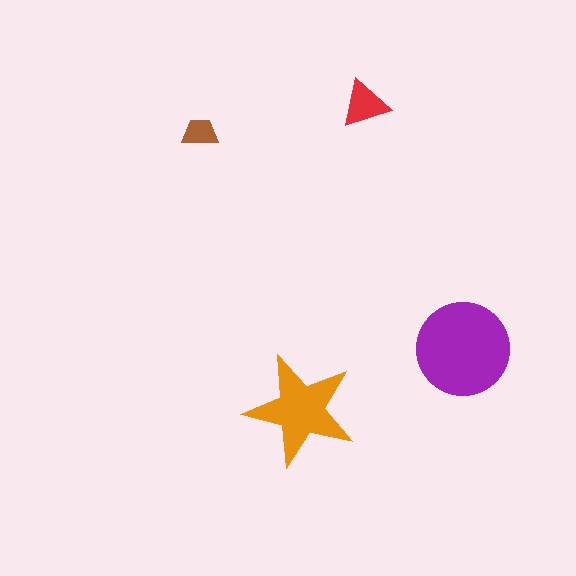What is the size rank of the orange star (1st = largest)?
2nd.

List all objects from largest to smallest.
The purple circle, the orange star, the red triangle, the brown trapezoid.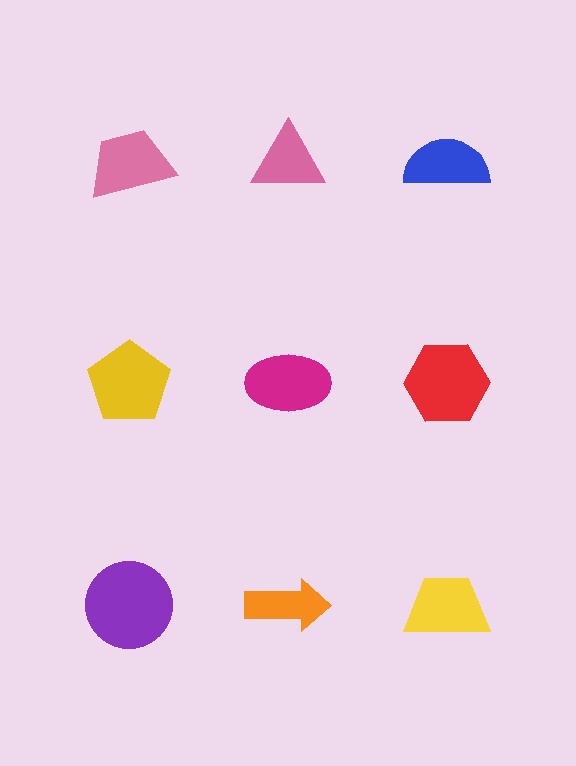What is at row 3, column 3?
A yellow trapezoid.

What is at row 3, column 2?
An orange arrow.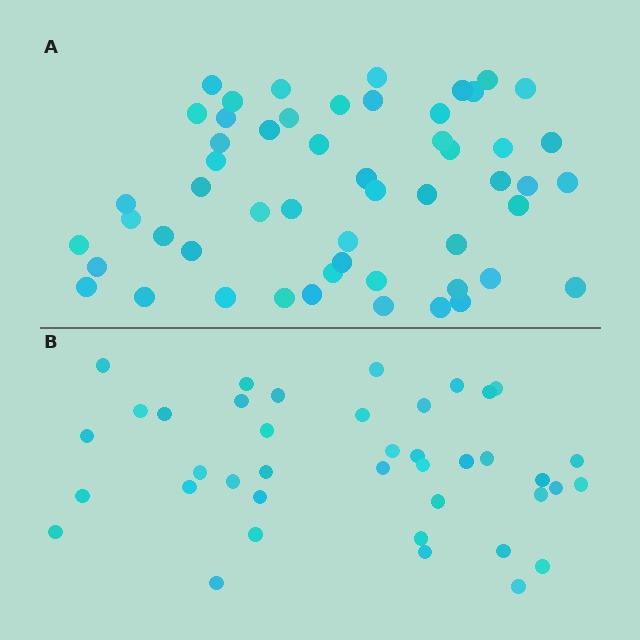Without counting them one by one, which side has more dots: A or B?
Region A (the top region) has more dots.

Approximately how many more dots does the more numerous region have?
Region A has approximately 15 more dots than region B.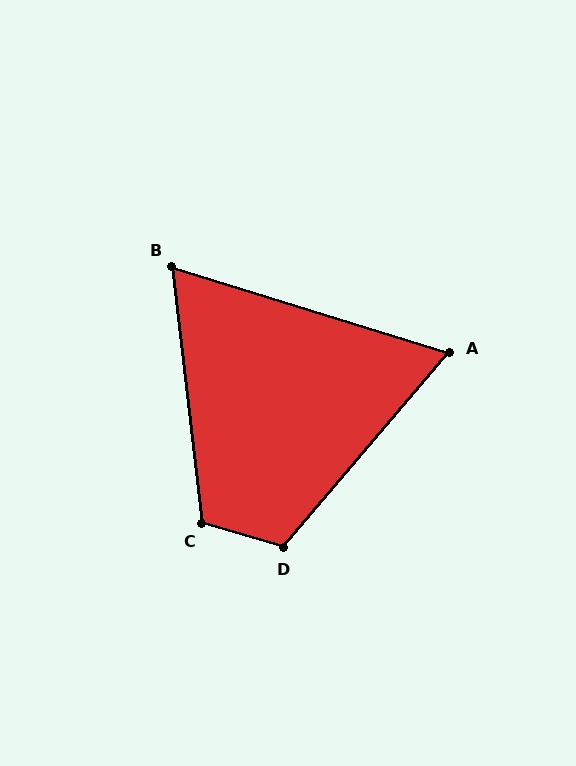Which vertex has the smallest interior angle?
B, at approximately 66 degrees.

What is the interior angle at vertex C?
Approximately 113 degrees (obtuse).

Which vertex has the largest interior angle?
D, at approximately 114 degrees.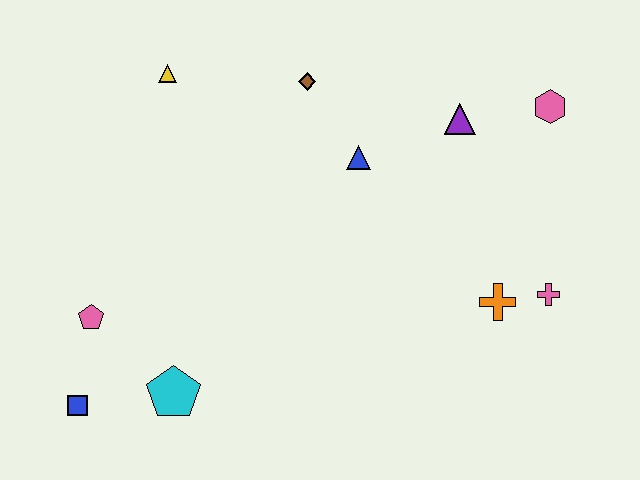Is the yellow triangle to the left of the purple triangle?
Yes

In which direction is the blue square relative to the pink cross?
The blue square is to the left of the pink cross.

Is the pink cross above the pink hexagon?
No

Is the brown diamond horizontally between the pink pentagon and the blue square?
No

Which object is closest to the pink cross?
The orange cross is closest to the pink cross.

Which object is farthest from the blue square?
The pink hexagon is farthest from the blue square.